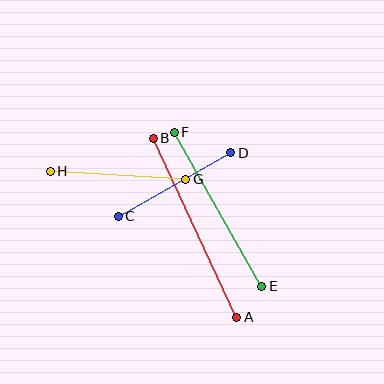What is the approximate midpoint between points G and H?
The midpoint is at approximately (118, 175) pixels.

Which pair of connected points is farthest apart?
Points A and B are farthest apart.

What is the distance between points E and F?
The distance is approximately 177 pixels.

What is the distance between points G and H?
The distance is approximately 136 pixels.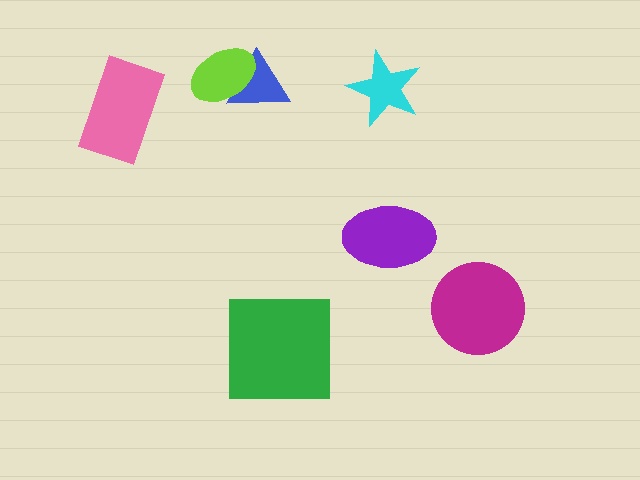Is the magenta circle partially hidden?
No, no other shape covers it.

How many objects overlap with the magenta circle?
0 objects overlap with the magenta circle.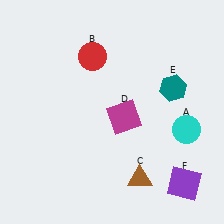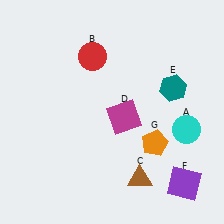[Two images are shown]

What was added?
An orange pentagon (G) was added in Image 2.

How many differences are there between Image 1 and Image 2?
There is 1 difference between the two images.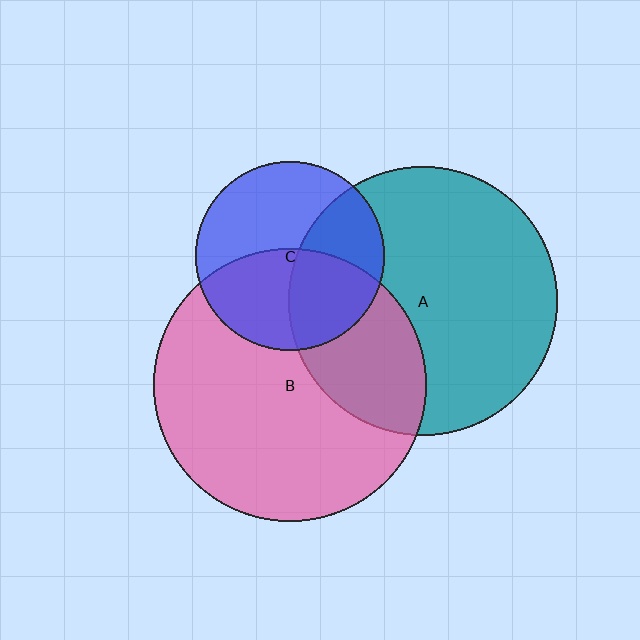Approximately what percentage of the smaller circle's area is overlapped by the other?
Approximately 40%.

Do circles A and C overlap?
Yes.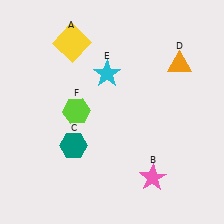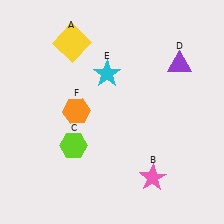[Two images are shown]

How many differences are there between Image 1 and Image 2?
There are 3 differences between the two images.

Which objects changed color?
C changed from teal to lime. D changed from orange to purple. F changed from lime to orange.